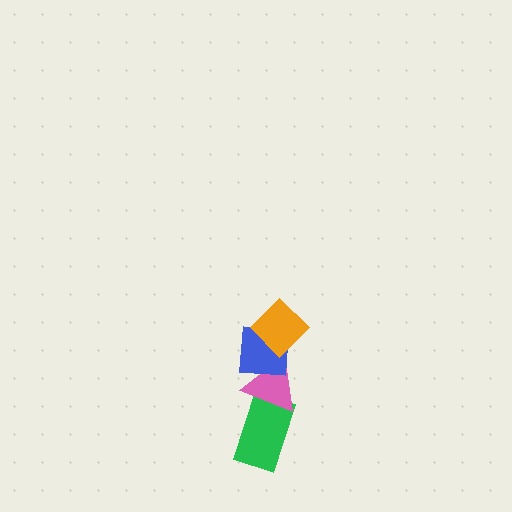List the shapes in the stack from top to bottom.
From top to bottom: the orange diamond, the blue square, the pink triangle, the green rectangle.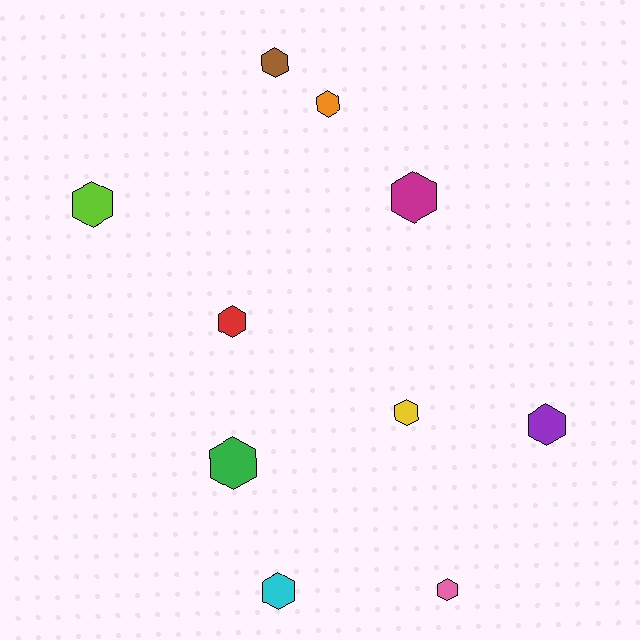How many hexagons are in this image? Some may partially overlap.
There are 10 hexagons.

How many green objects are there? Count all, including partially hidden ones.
There is 1 green object.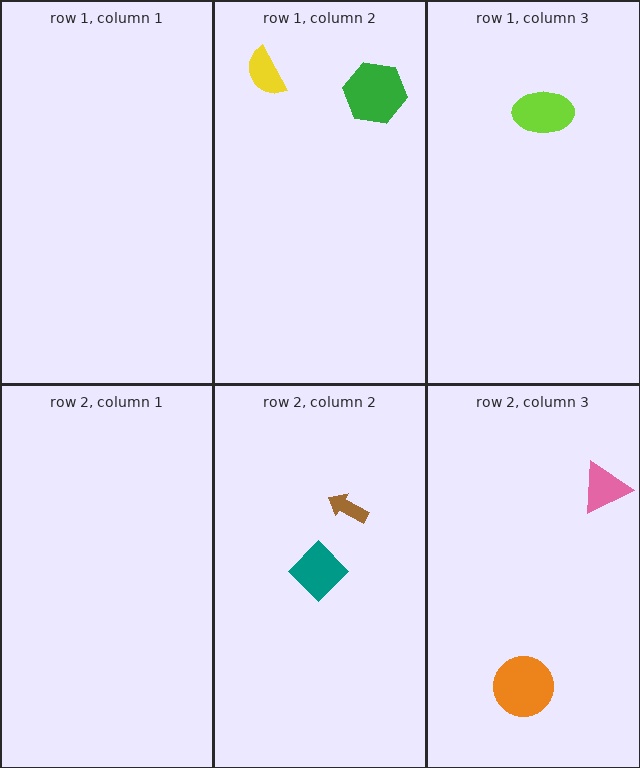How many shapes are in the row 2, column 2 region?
2.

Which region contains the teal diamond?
The row 2, column 2 region.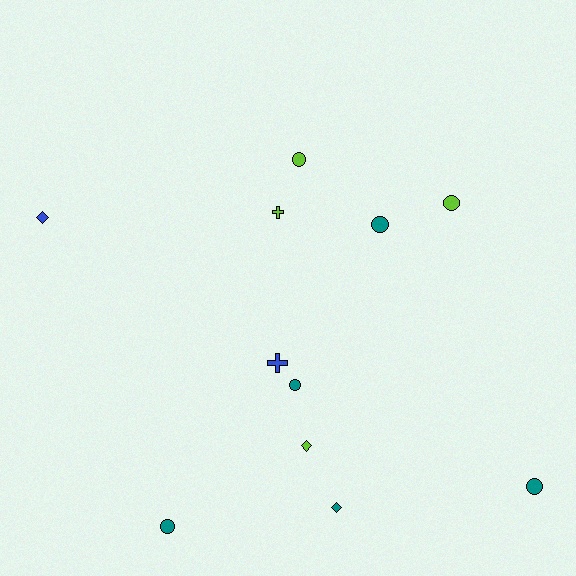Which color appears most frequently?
Teal, with 5 objects.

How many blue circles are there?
There are no blue circles.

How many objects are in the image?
There are 11 objects.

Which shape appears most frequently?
Circle, with 6 objects.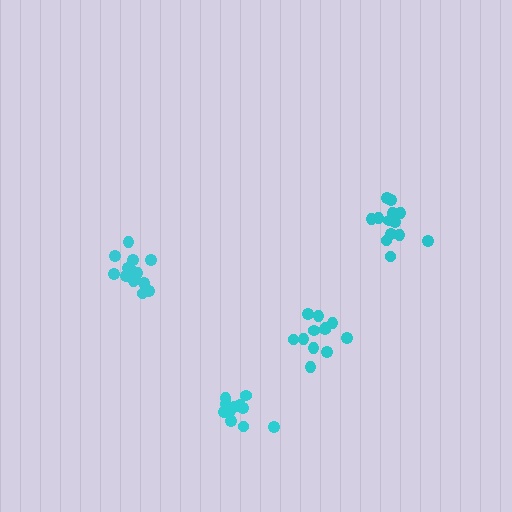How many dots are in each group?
Group 1: 14 dots, Group 2: 12 dots, Group 3: 11 dots, Group 4: 14 dots (51 total).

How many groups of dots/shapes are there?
There are 4 groups.